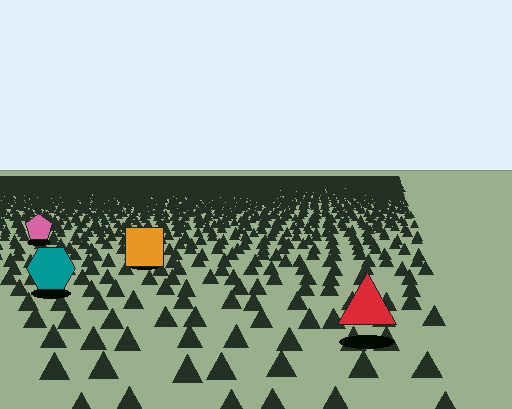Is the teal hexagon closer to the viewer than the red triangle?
No. The red triangle is closer — you can tell from the texture gradient: the ground texture is coarser near it.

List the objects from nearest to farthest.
From nearest to farthest: the red triangle, the teal hexagon, the orange square, the pink pentagon.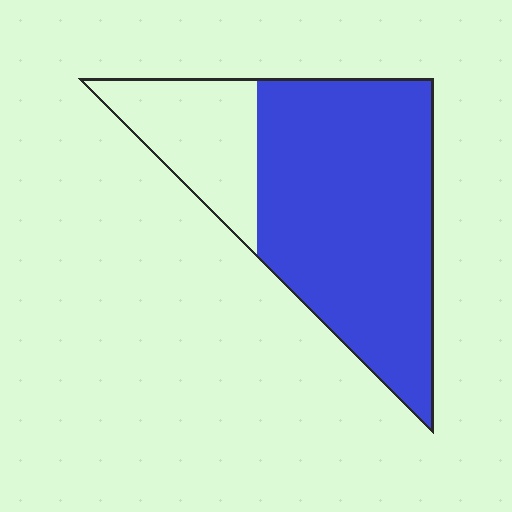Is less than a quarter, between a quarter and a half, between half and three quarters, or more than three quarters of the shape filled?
Between half and three quarters.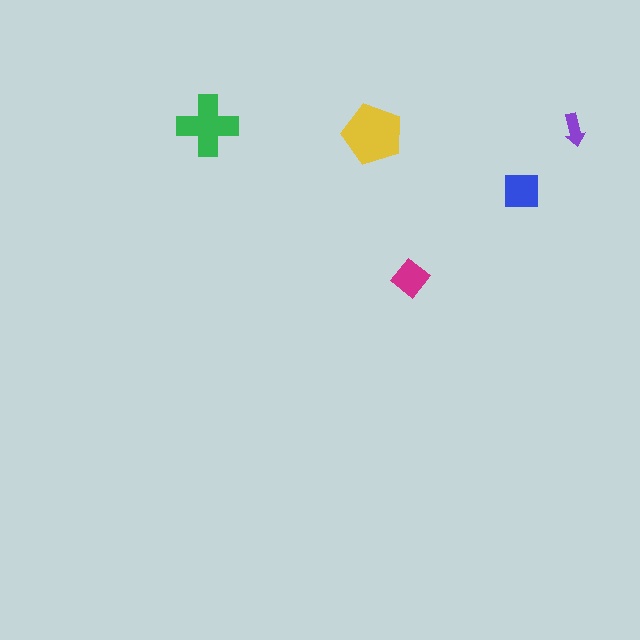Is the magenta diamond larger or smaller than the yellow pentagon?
Smaller.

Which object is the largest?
The yellow pentagon.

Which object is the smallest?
The purple arrow.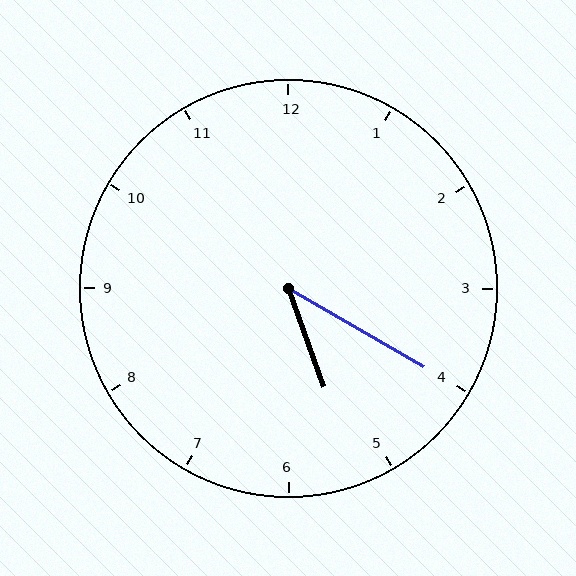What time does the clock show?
5:20.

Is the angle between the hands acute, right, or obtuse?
It is acute.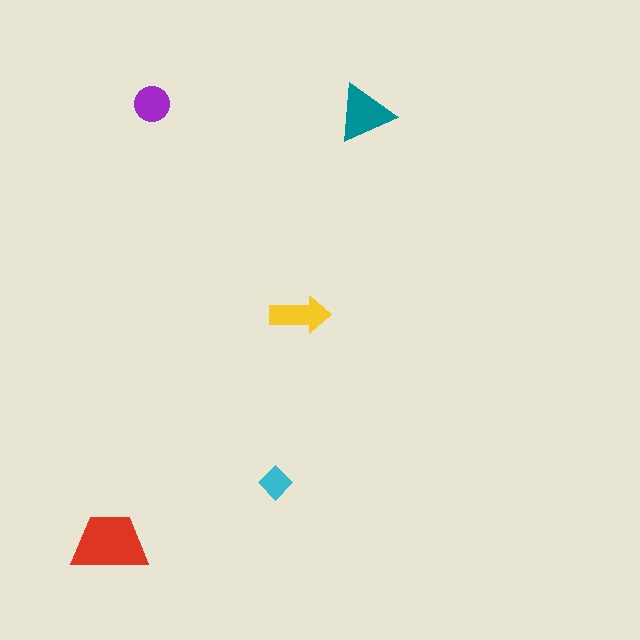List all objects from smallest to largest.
The cyan diamond, the purple circle, the yellow arrow, the teal triangle, the red trapezoid.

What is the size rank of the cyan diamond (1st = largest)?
5th.